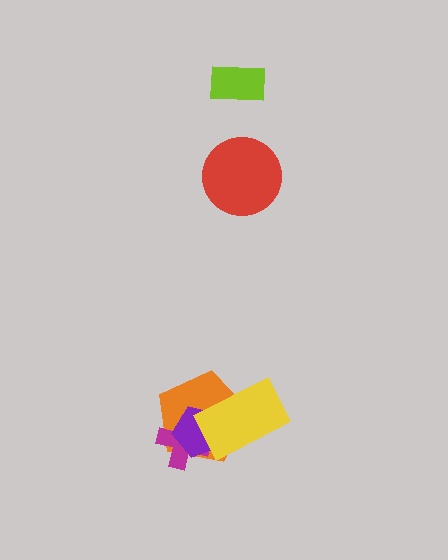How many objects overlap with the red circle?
0 objects overlap with the red circle.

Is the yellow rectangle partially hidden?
No, no other shape covers it.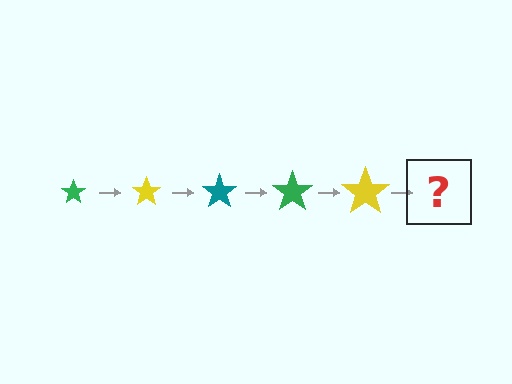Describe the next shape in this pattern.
It should be a teal star, larger than the previous one.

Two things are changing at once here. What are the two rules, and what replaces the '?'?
The two rules are that the star grows larger each step and the color cycles through green, yellow, and teal. The '?' should be a teal star, larger than the previous one.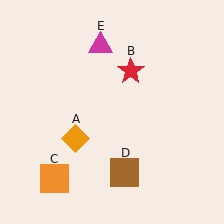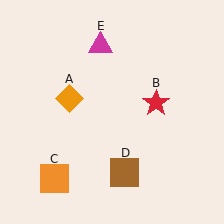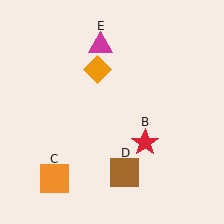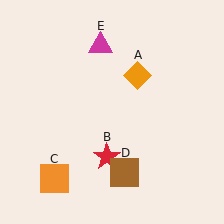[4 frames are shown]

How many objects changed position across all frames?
2 objects changed position: orange diamond (object A), red star (object B).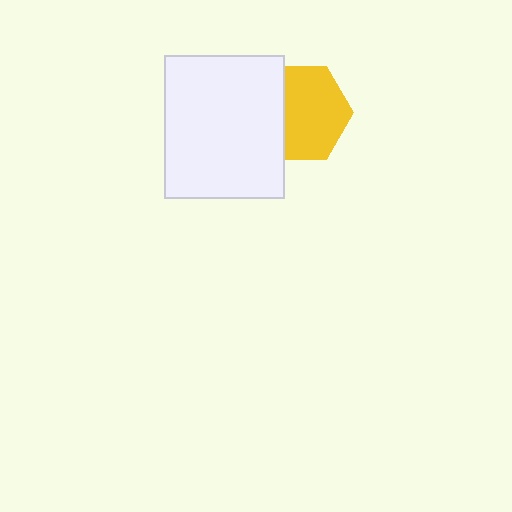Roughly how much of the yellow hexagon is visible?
Most of it is visible (roughly 68%).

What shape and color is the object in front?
The object in front is a white rectangle.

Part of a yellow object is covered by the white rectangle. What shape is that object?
It is a hexagon.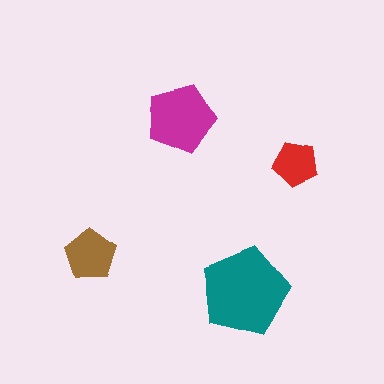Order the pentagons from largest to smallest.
the teal one, the magenta one, the brown one, the red one.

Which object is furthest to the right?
The red pentagon is rightmost.